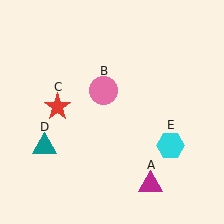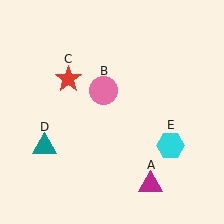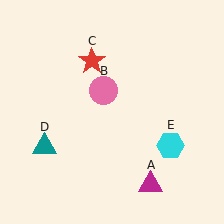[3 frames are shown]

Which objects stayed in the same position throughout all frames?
Magenta triangle (object A) and pink circle (object B) and teal triangle (object D) and cyan hexagon (object E) remained stationary.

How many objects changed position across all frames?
1 object changed position: red star (object C).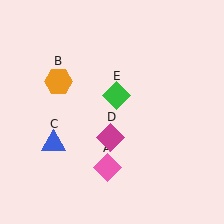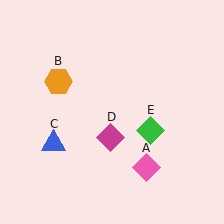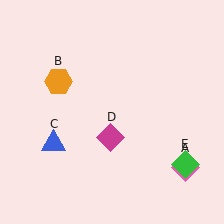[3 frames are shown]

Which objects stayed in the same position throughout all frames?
Orange hexagon (object B) and blue triangle (object C) and magenta diamond (object D) remained stationary.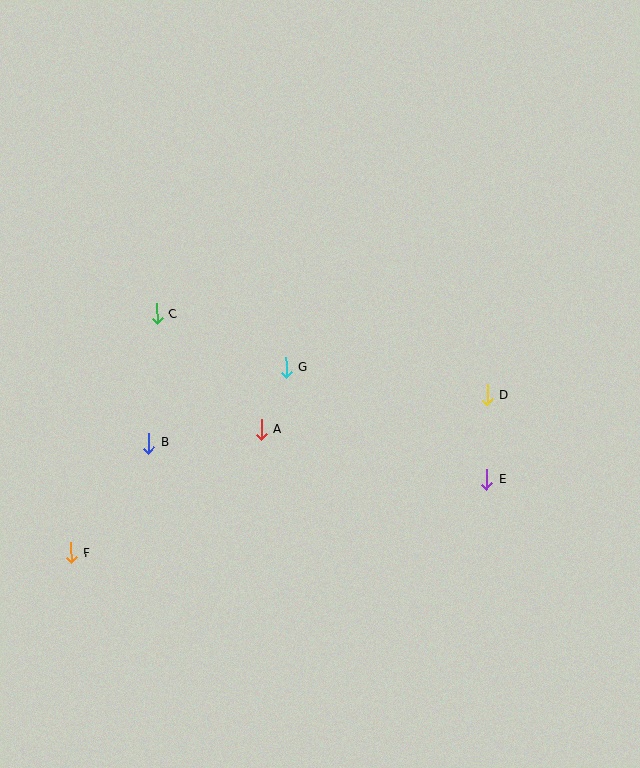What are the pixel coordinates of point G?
Point G is at (286, 368).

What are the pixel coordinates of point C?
Point C is at (157, 314).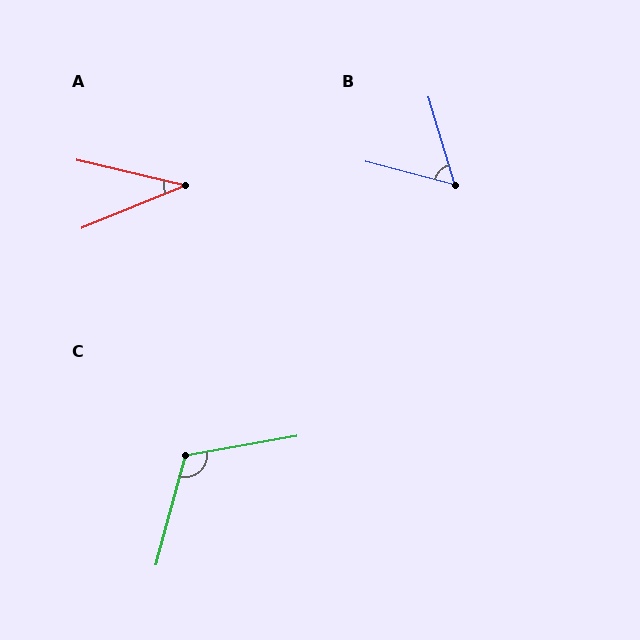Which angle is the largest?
C, at approximately 115 degrees.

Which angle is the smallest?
A, at approximately 36 degrees.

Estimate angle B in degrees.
Approximately 59 degrees.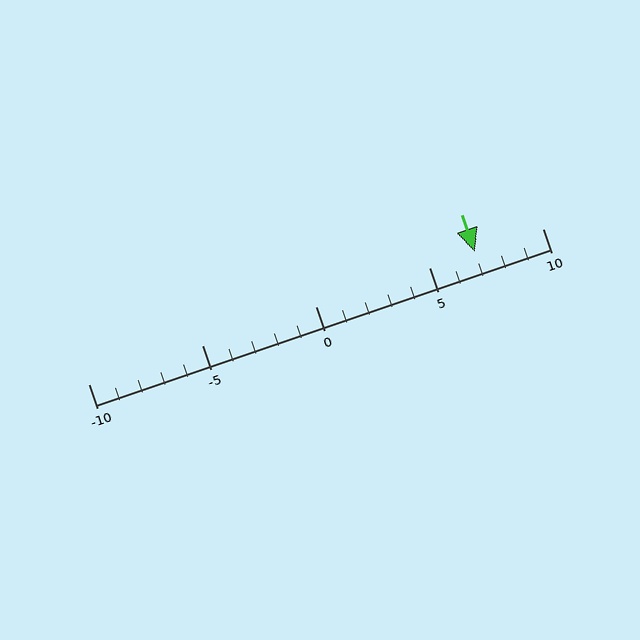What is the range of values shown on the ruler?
The ruler shows values from -10 to 10.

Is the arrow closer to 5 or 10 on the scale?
The arrow is closer to 5.